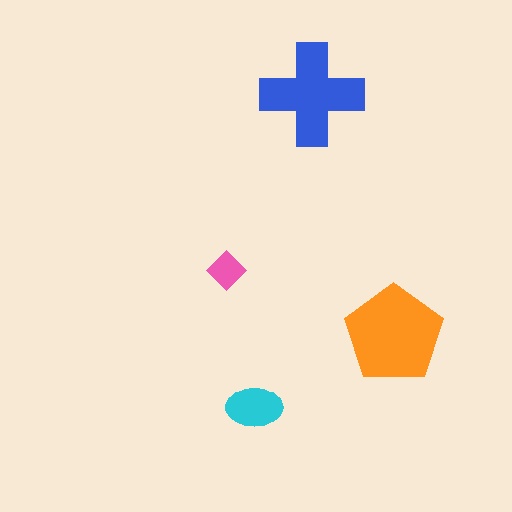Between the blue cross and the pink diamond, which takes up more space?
The blue cross.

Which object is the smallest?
The pink diamond.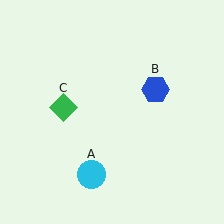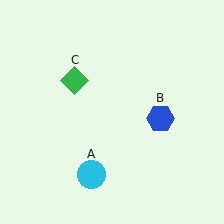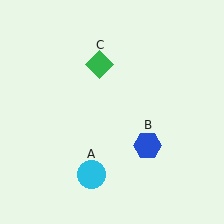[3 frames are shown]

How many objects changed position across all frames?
2 objects changed position: blue hexagon (object B), green diamond (object C).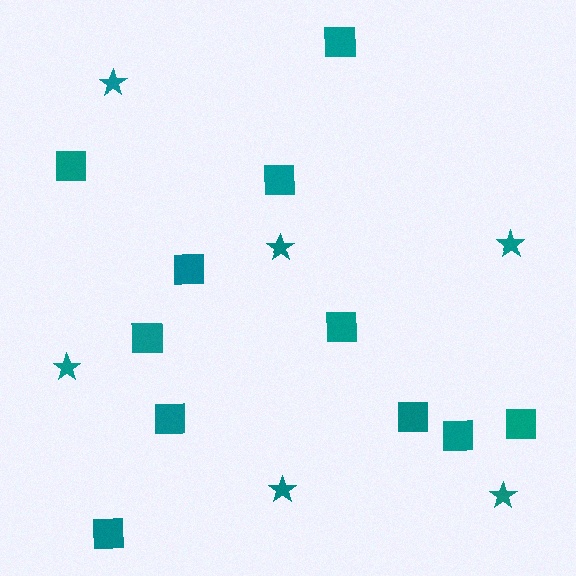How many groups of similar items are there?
There are 2 groups: one group of squares (11) and one group of stars (6).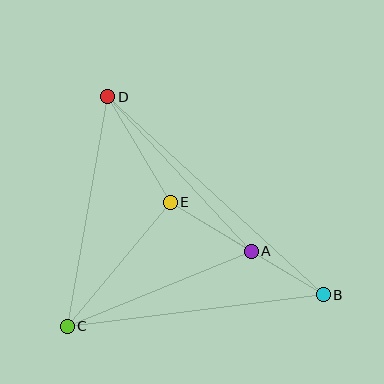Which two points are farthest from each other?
Points B and D are farthest from each other.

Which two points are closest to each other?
Points A and B are closest to each other.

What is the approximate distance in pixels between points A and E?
The distance between A and E is approximately 95 pixels.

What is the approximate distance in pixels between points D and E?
The distance between D and E is approximately 123 pixels.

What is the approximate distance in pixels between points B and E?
The distance between B and E is approximately 179 pixels.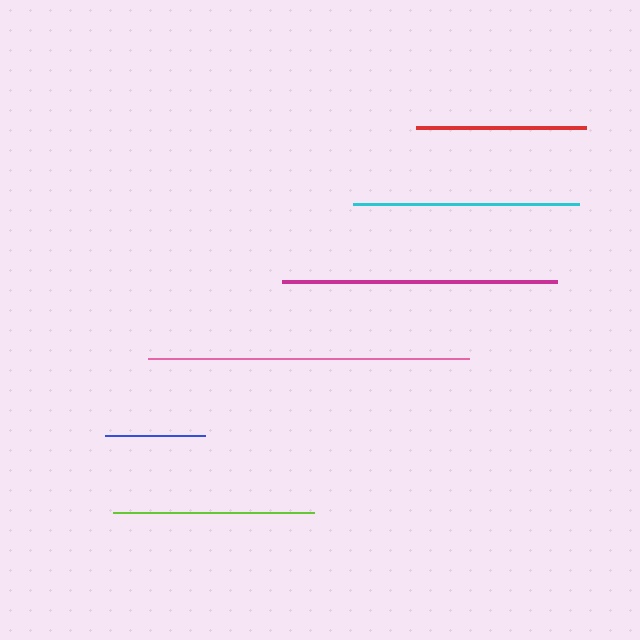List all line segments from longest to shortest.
From longest to shortest: pink, magenta, cyan, lime, red, blue.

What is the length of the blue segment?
The blue segment is approximately 100 pixels long.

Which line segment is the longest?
The pink line is the longest at approximately 321 pixels.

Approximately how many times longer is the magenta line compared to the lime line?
The magenta line is approximately 1.4 times the length of the lime line.